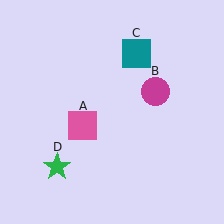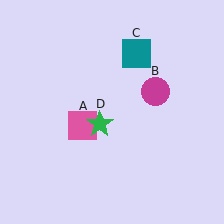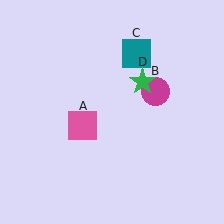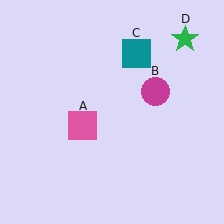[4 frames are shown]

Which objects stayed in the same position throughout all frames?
Pink square (object A) and magenta circle (object B) and teal square (object C) remained stationary.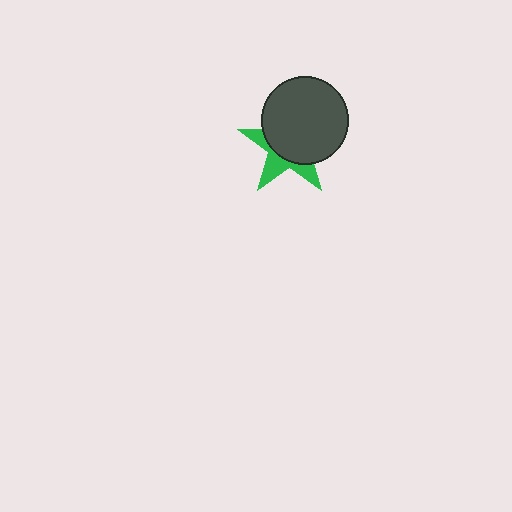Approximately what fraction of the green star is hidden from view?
Roughly 63% of the green star is hidden behind the dark gray circle.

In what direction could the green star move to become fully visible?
The green star could move toward the lower-left. That would shift it out from behind the dark gray circle entirely.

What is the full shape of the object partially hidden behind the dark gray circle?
The partially hidden object is a green star.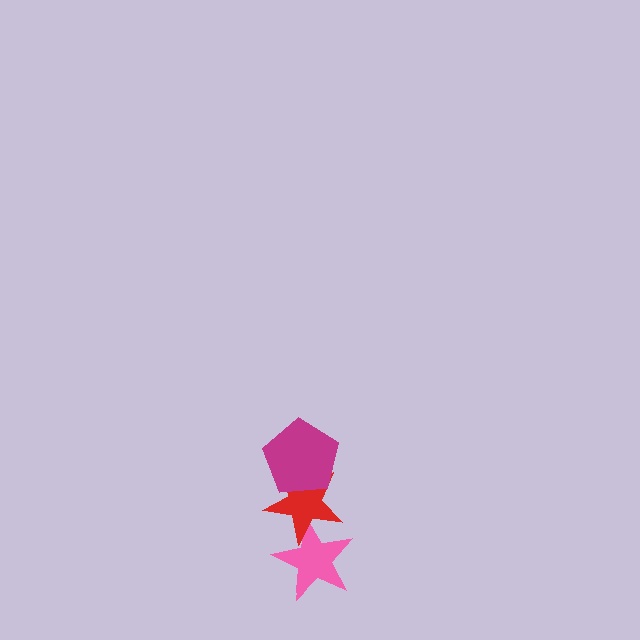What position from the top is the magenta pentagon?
The magenta pentagon is 1st from the top.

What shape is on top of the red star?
The magenta pentagon is on top of the red star.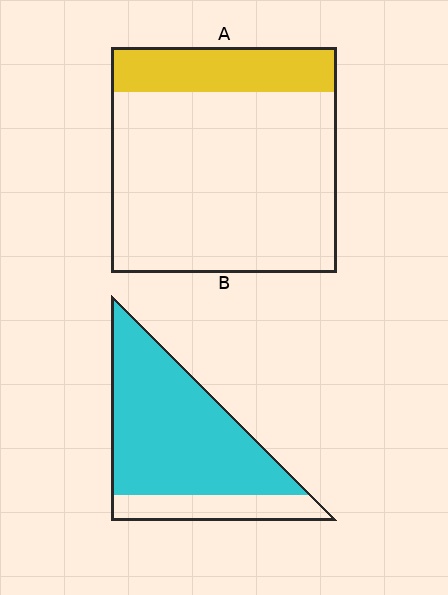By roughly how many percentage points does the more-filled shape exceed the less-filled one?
By roughly 60 percentage points (B over A).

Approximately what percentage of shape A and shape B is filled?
A is approximately 20% and B is approximately 80%.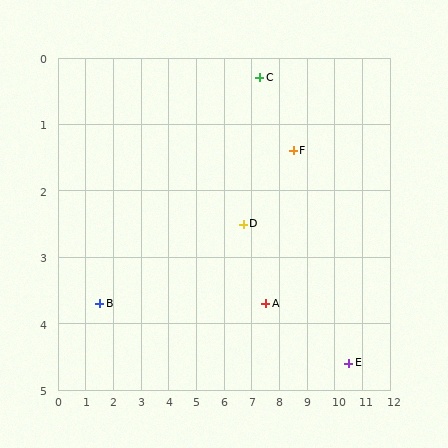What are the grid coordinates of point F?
Point F is at approximately (8.5, 1.4).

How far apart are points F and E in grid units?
Points F and E are about 3.8 grid units apart.